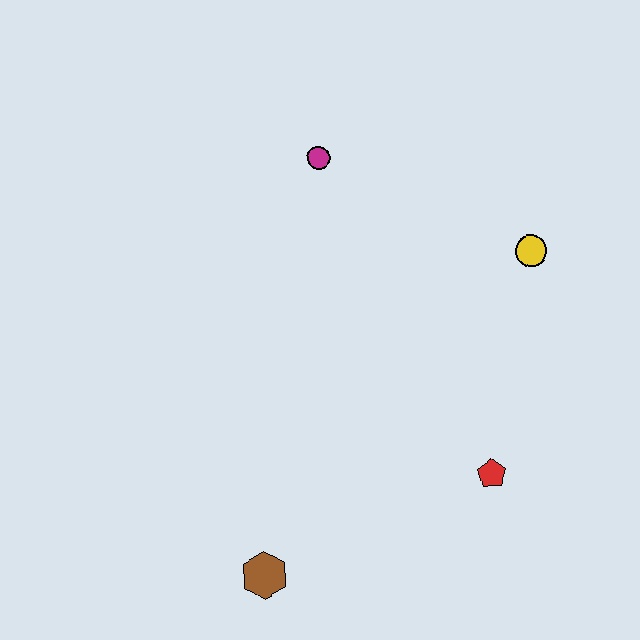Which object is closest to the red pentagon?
The yellow circle is closest to the red pentagon.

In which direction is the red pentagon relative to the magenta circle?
The red pentagon is below the magenta circle.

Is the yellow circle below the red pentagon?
No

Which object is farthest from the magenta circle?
The brown hexagon is farthest from the magenta circle.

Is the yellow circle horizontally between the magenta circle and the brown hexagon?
No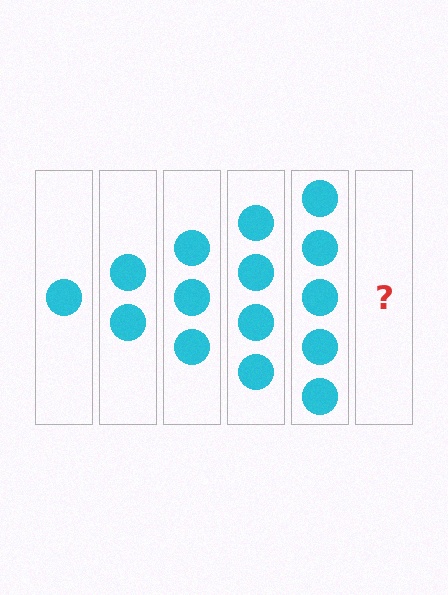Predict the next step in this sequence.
The next step is 6 circles.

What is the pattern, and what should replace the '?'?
The pattern is that each step adds one more circle. The '?' should be 6 circles.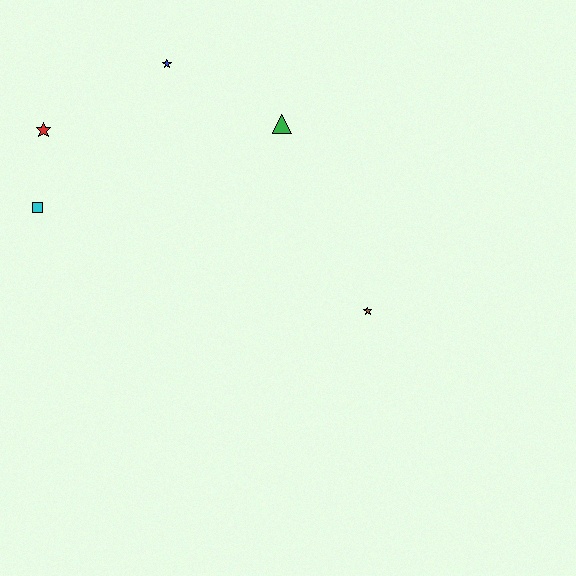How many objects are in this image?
There are 5 objects.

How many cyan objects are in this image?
There is 1 cyan object.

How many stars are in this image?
There are 3 stars.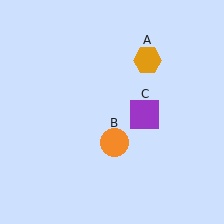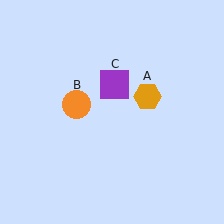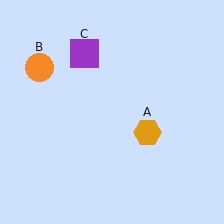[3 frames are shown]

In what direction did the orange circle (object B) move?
The orange circle (object B) moved up and to the left.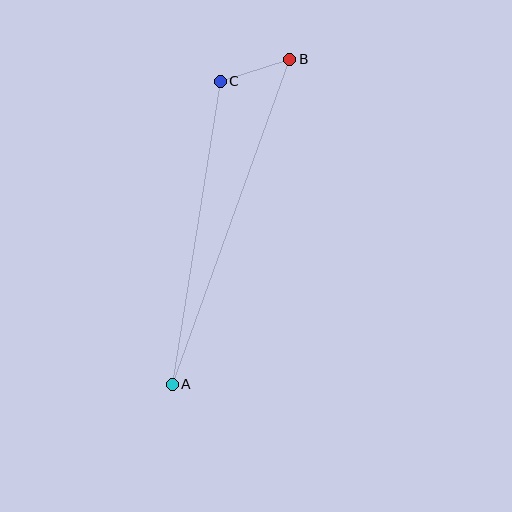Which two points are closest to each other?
Points B and C are closest to each other.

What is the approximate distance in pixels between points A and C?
The distance between A and C is approximately 307 pixels.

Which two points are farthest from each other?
Points A and B are farthest from each other.